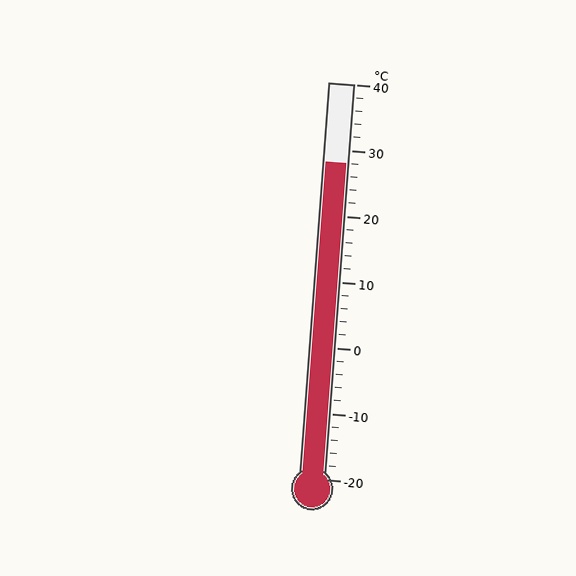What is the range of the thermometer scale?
The thermometer scale ranges from -20°C to 40°C.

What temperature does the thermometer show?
The thermometer shows approximately 28°C.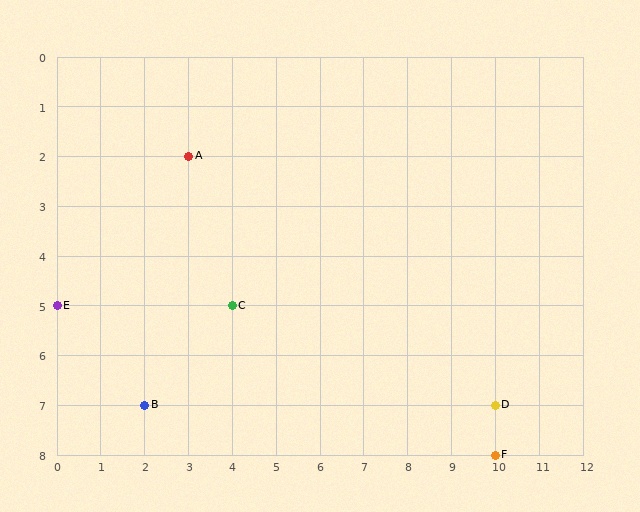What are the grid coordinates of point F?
Point F is at grid coordinates (10, 8).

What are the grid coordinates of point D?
Point D is at grid coordinates (10, 7).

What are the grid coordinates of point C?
Point C is at grid coordinates (4, 5).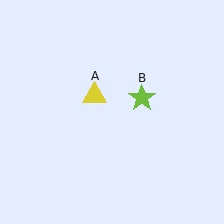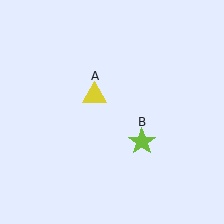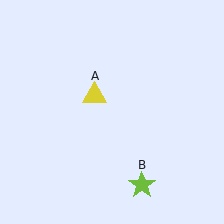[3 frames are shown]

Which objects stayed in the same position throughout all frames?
Yellow triangle (object A) remained stationary.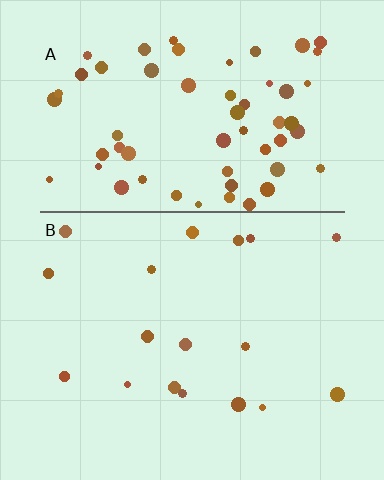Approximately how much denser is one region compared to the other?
Approximately 3.6× — region A over region B.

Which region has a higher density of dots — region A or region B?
A (the top).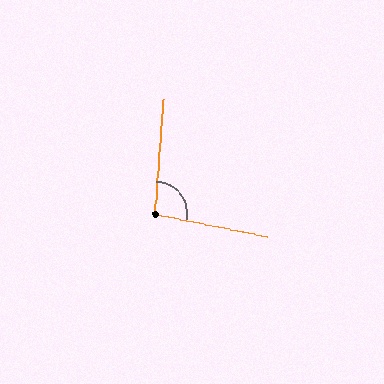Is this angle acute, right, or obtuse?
It is obtuse.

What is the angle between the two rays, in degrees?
Approximately 97 degrees.